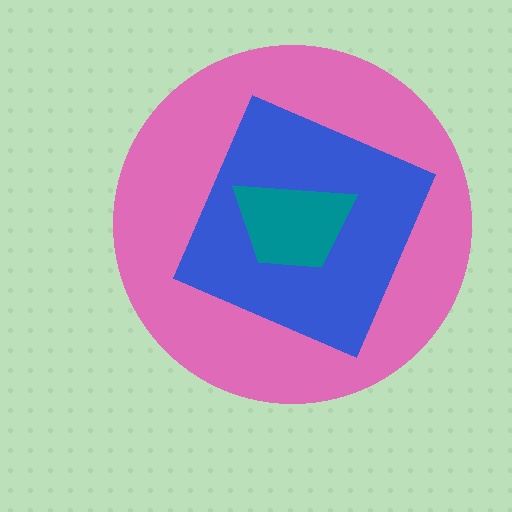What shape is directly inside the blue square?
The teal trapezoid.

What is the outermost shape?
The pink circle.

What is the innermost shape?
The teal trapezoid.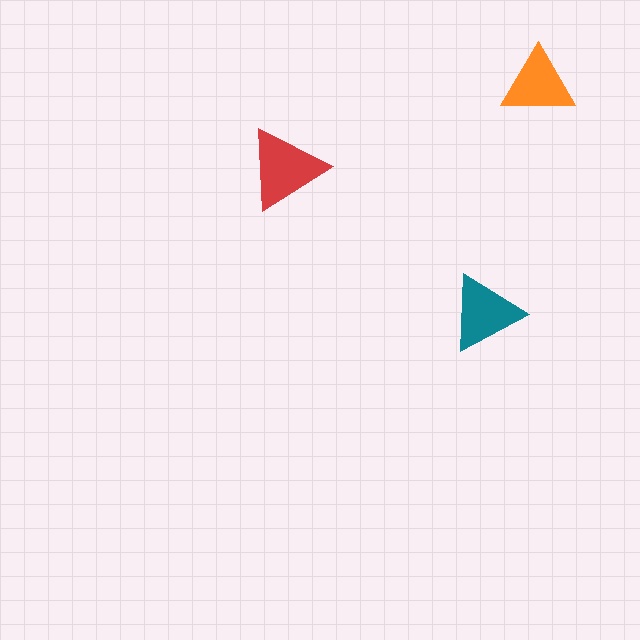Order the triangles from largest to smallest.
the red one, the teal one, the orange one.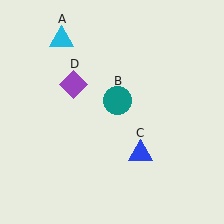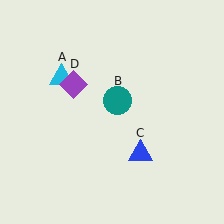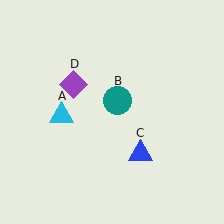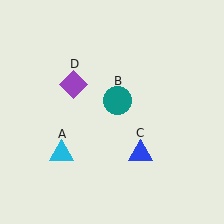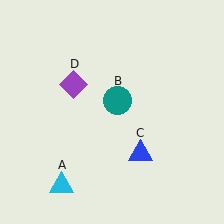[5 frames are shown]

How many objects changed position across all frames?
1 object changed position: cyan triangle (object A).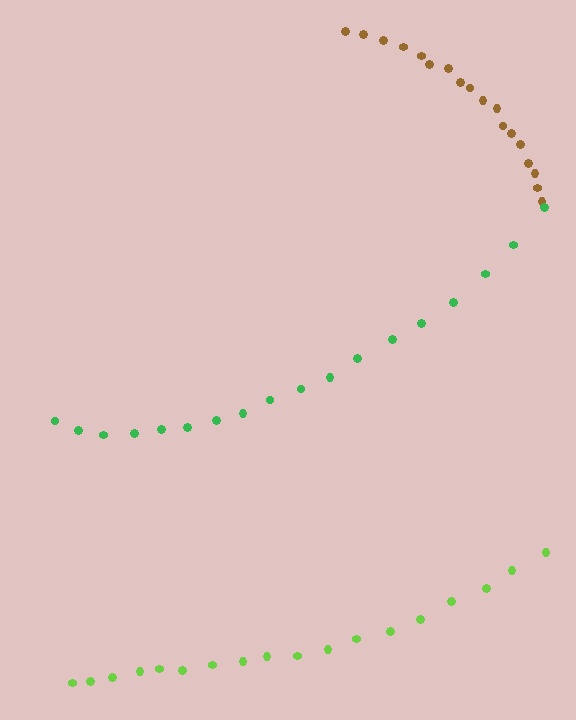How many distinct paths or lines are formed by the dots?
There are 3 distinct paths.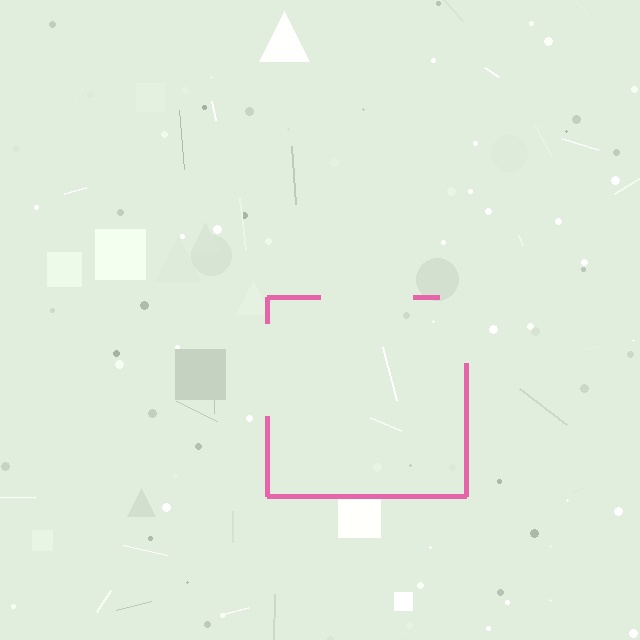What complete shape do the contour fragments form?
The contour fragments form a square.